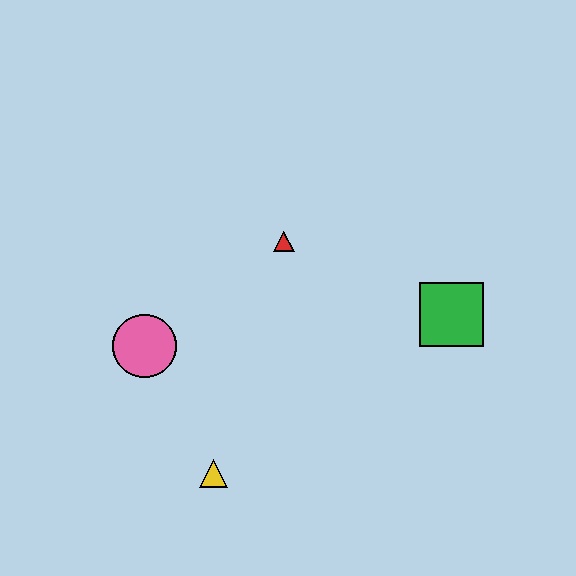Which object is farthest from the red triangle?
The yellow triangle is farthest from the red triangle.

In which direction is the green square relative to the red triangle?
The green square is to the right of the red triangle.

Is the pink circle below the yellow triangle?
No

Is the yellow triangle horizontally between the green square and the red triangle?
No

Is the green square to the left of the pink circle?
No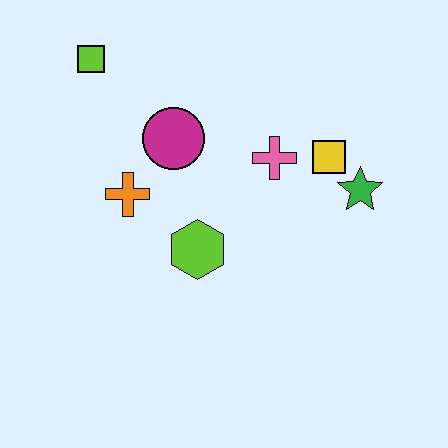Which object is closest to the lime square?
The magenta circle is closest to the lime square.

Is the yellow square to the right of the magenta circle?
Yes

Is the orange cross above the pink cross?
No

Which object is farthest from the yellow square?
The lime square is farthest from the yellow square.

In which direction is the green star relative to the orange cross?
The green star is to the right of the orange cross.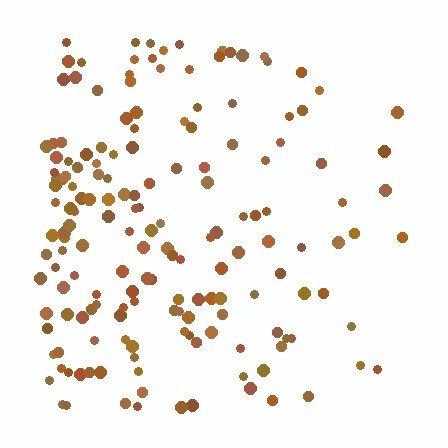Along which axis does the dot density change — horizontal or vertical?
Horizontal.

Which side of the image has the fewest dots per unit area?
The right.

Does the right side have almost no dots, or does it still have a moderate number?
Still a moderate number, just noticeably fewer than the left.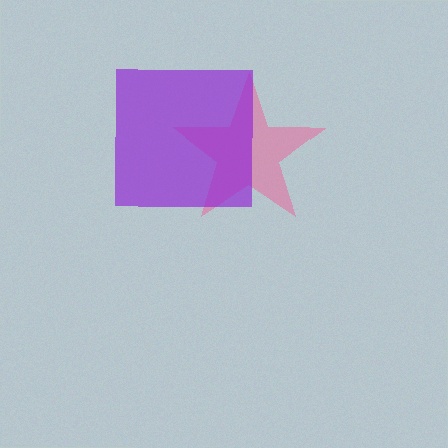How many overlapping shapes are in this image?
There are 2 overlapping shapes in the image.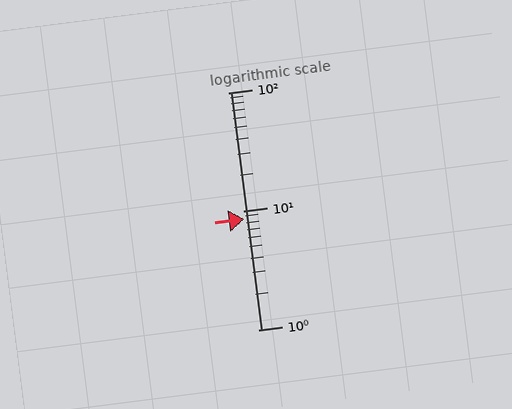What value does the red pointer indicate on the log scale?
The pointer indicates approximately 8.5.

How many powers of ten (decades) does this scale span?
The scale spans 2 decades, from 1 to 100.